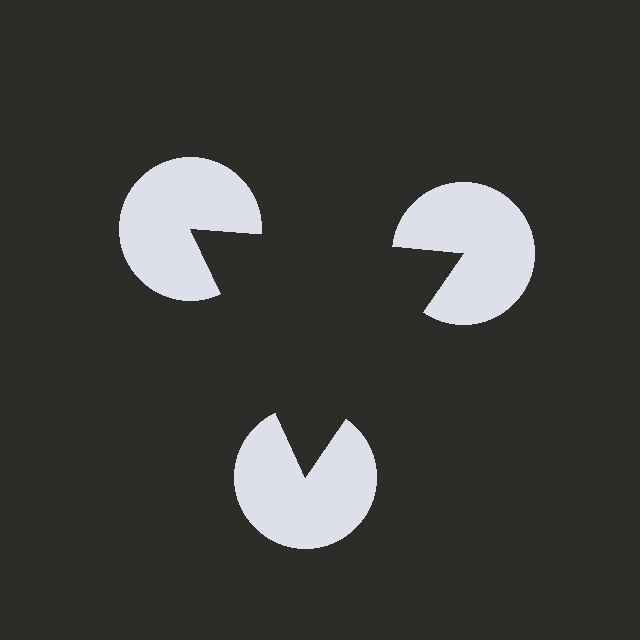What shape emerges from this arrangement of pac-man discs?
An illusory triangle — its edges are inferred from the aligned wedge cuts in the pac-man discs, not physically drawn.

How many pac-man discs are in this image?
There are 3 — one at each vertex of the illusory triangle.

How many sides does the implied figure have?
3 sides.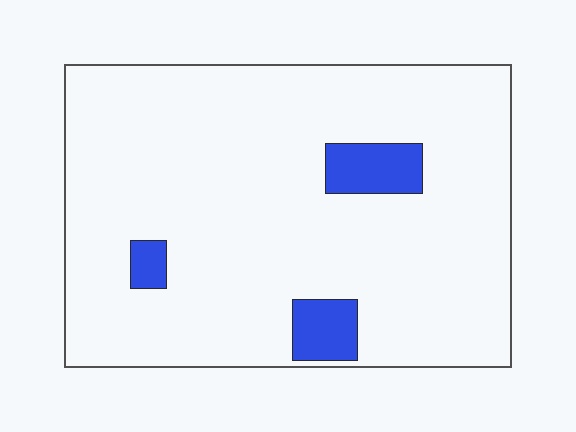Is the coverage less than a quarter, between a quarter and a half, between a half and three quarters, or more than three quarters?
Less than a quarter.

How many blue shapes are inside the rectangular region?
3.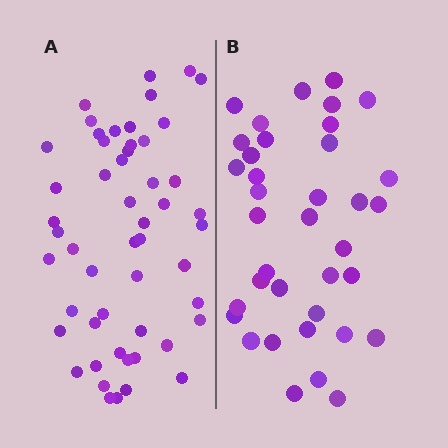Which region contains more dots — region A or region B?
Region A (the left region) has more dots.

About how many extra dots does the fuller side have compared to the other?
Region A has approximately 15 more dots than region B.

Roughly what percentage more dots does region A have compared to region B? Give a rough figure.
About 40% more.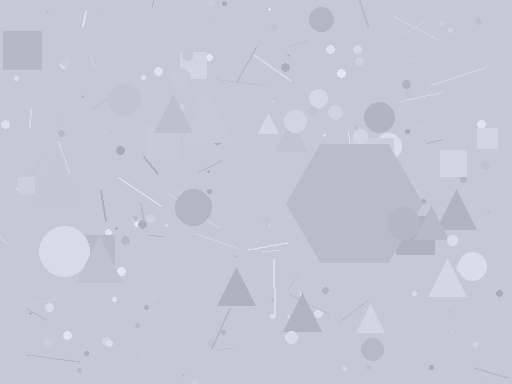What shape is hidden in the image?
A hexagon is hidden in the image.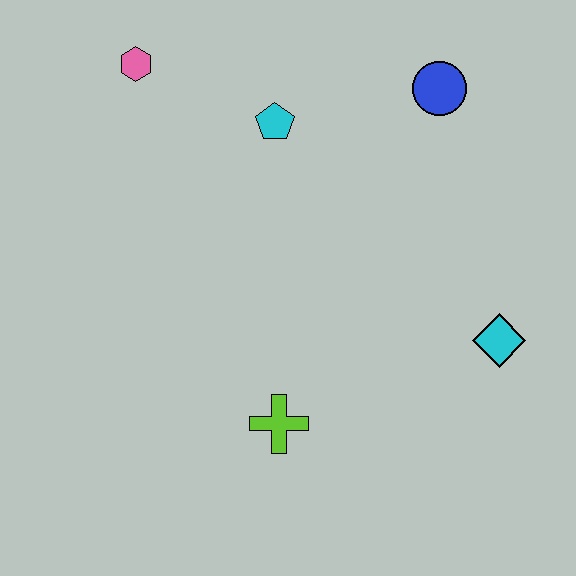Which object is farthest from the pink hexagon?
The cyan diamond is farthest from the pink hexagon.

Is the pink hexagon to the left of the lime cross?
Yes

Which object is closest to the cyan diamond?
The lime cross is closest to the cyan diamond.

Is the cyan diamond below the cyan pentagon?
Yes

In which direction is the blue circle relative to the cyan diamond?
The blue circle is above the cyan diamond.